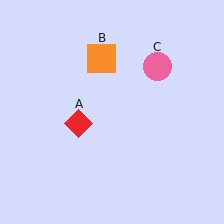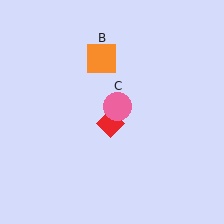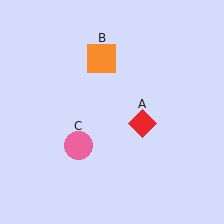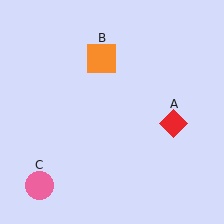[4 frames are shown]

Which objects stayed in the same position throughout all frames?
Orange square (object B) remained stationary.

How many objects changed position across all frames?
2 objects changed position: red diamond (object A), pink circle (object C).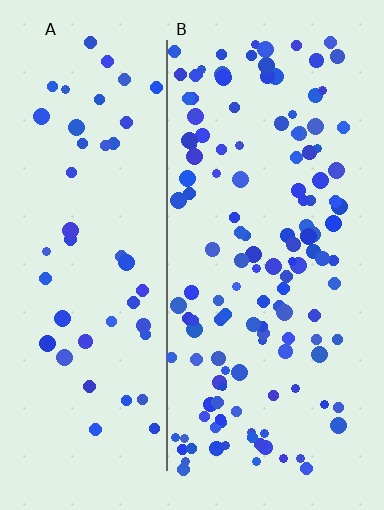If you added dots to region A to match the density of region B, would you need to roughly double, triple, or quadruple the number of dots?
Approximately triple.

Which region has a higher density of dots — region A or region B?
B (the right).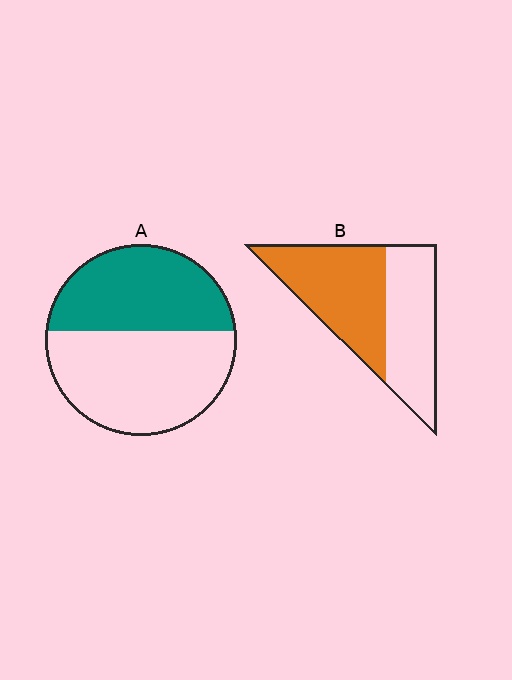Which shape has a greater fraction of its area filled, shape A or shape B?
Shape B.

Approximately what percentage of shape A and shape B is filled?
A is approximately 45% and B is approximately 55%.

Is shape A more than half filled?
No.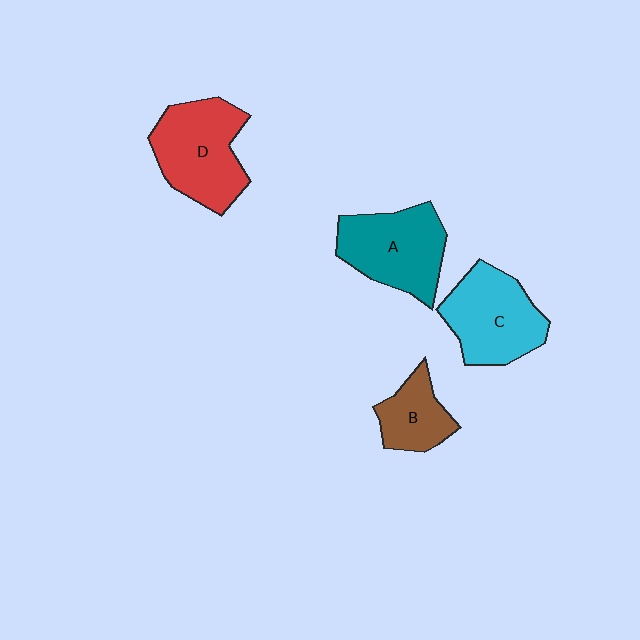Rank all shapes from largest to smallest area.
From largest to smallest: D (red), A (teal), C (cyan), B (brown).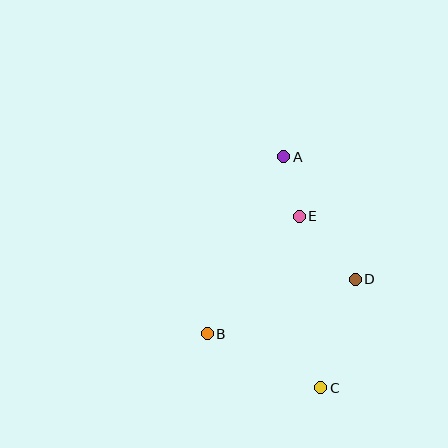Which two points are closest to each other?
Points A and E are closest to each other.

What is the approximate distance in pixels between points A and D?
The distance between A and D is approximately 142 pixels.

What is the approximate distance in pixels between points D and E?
The distance between D and E is approximately 84 pixels.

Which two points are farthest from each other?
Points A and C are farthest from each other.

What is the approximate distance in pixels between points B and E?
The distance between B and E is approximately 150 pixels.